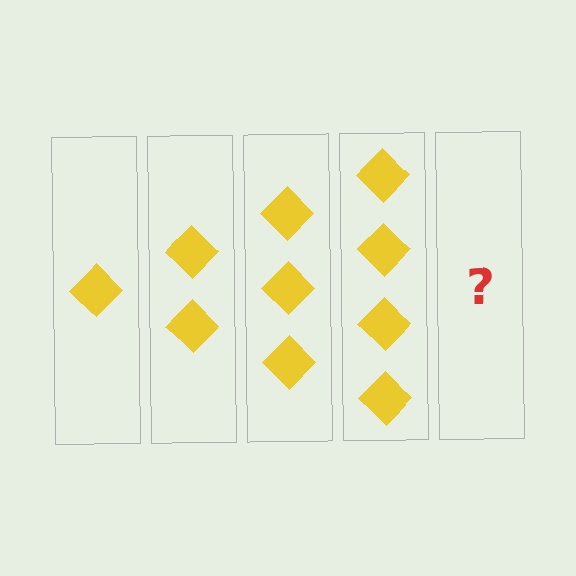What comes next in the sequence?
The next element should be 5 diamonds.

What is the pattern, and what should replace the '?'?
The pattern is that each step adds one more diamond. The '?' should be 5 diamonds.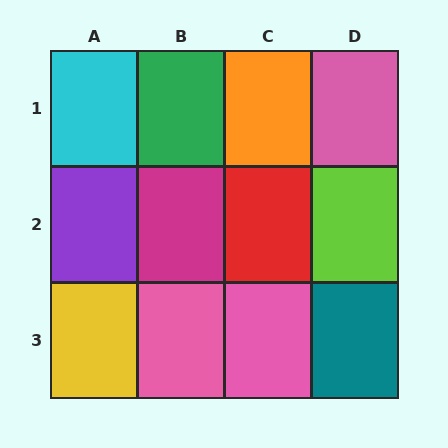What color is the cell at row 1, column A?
Cyan.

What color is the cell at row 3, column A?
Yellow.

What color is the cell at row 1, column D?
Pink.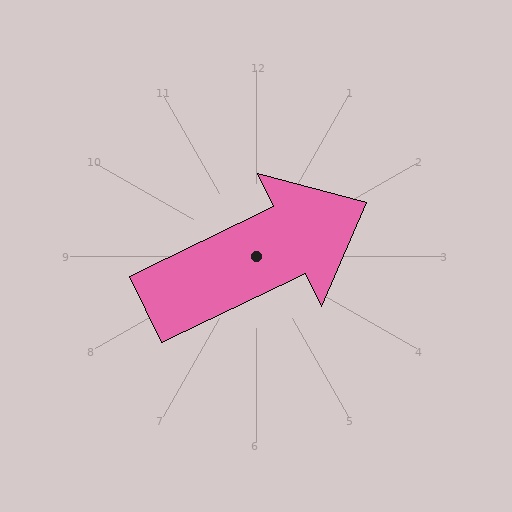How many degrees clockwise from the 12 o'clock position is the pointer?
Approximately 64 degrees.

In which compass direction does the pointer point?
Northeast.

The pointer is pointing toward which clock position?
Roughly 2 o'clock.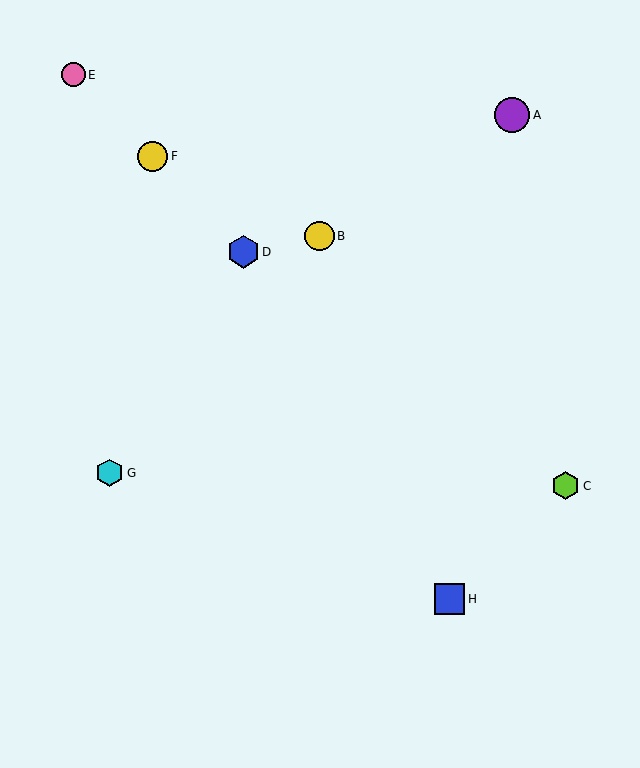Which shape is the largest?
The purple circle (labeled A) is the largest.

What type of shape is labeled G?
Shape G is a cyan hexagon.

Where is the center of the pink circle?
The center of the pink circle is at (73, 75).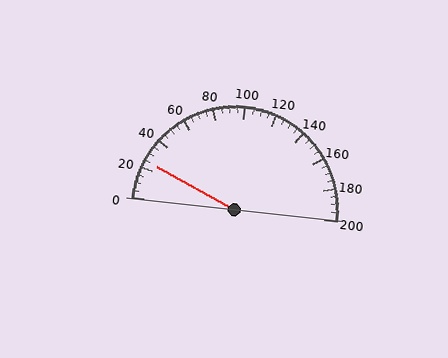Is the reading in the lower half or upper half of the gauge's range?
The reading is in the lower half of the range (0 to 200).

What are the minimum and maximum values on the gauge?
The gauge ranges from 0 to 200.